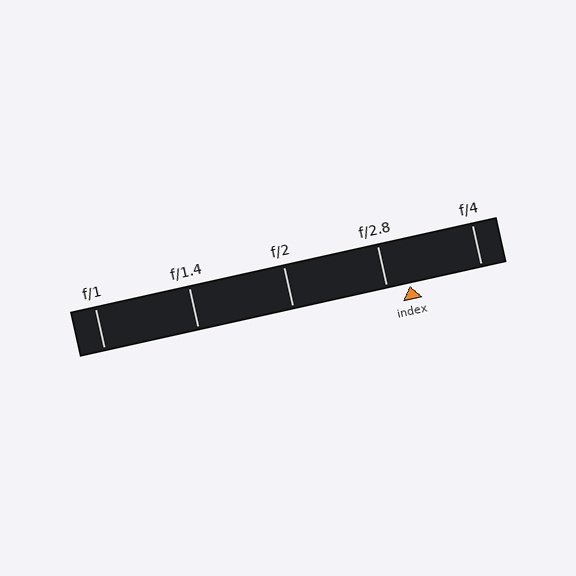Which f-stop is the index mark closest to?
The index mark is closest to f/2.8.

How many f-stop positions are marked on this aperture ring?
There are 5 f-stop positions marked.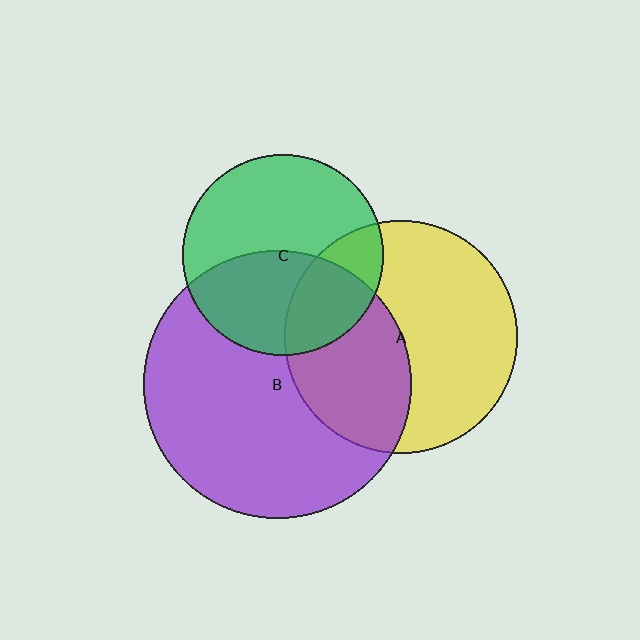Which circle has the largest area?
Circle B (purple).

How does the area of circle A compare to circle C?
Approximately 1.3 times.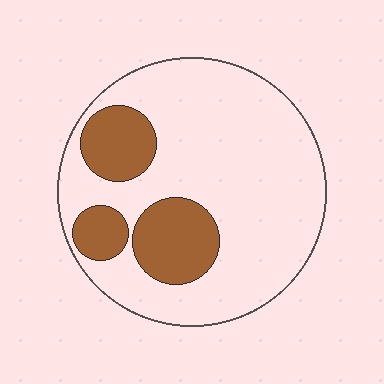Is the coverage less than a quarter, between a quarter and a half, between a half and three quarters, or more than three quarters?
Less than a quarter.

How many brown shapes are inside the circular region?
3.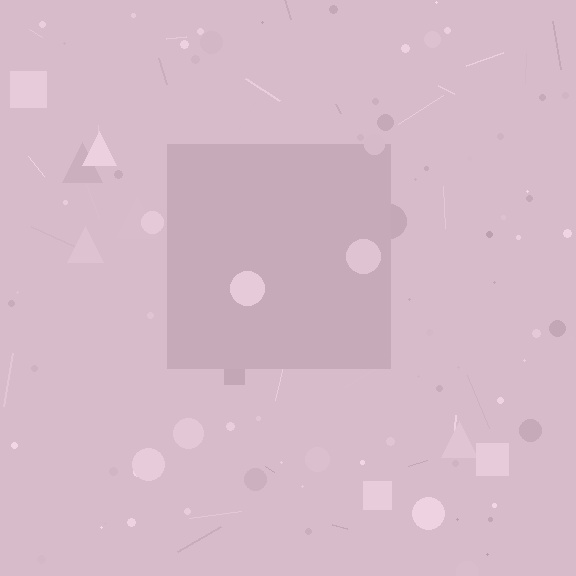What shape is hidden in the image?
A square is hidden in the image.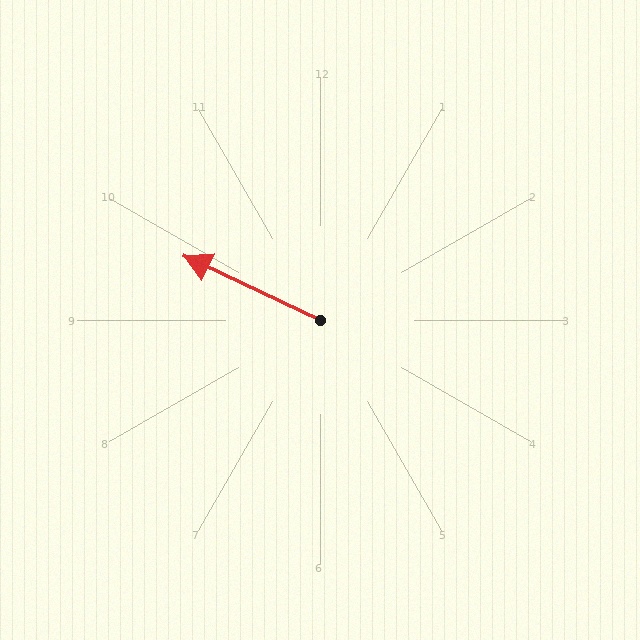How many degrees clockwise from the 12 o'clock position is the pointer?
Approximately 295 degrees.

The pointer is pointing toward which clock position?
Roughly 10 o'clock.